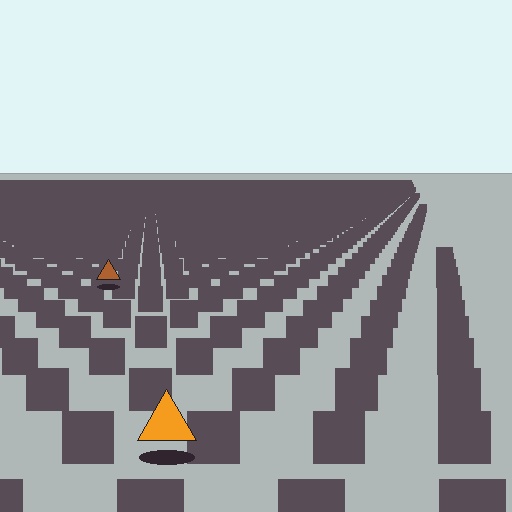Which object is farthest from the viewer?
The brown triangle is farthest from the viewer. It appears smaller and the ground texture around it is denser.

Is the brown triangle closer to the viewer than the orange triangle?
No. The orange triangle is closer — you can tell from the texture gradient: the ground texture is coarser near it.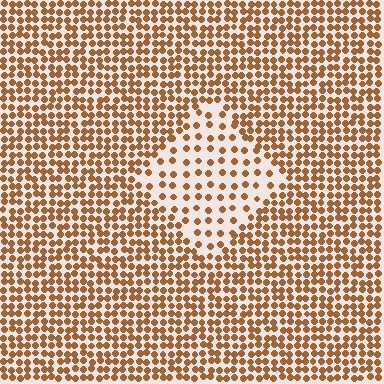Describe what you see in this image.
The image contains small brown elements arranged at two different densities. A diamond-shaped region is visible where the elements are less densely packed than the surrounding area.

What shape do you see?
I see a diamond.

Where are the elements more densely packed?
The elements are more densely packed outside the diamond boundary.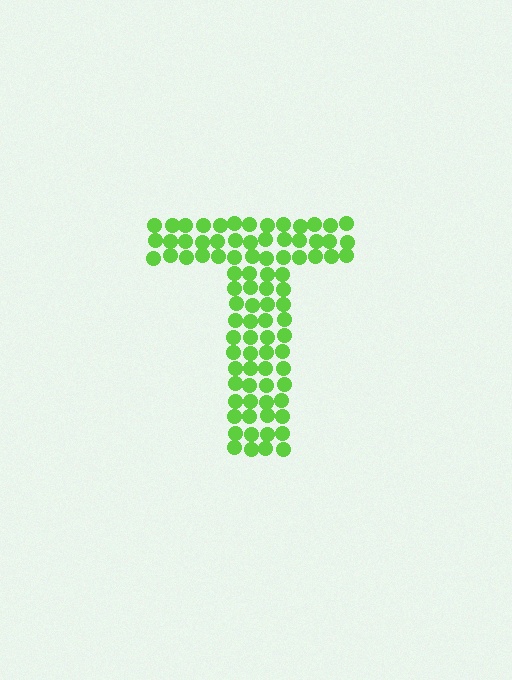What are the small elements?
The small elements are circles.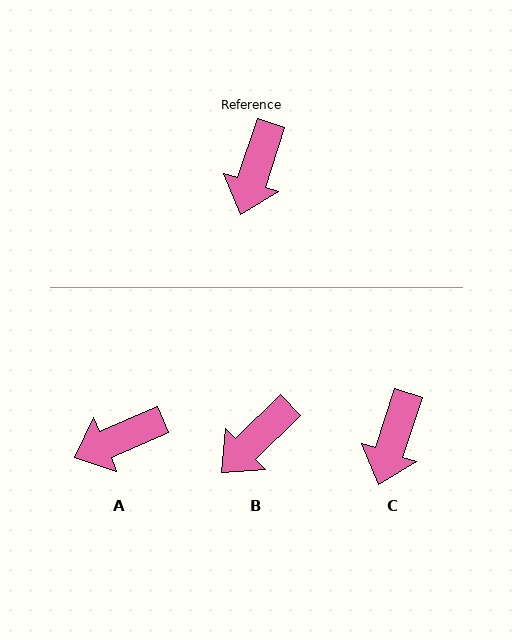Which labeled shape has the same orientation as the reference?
C.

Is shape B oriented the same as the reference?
No, it is off by about 28 degrees.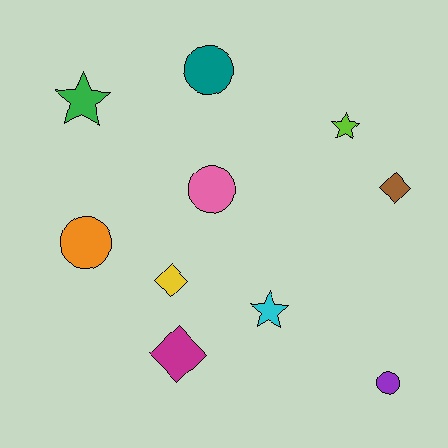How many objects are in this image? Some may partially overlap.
There are 10 objects.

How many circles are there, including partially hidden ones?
There are 4 circles.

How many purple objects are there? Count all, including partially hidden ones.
There is 1 purple object.